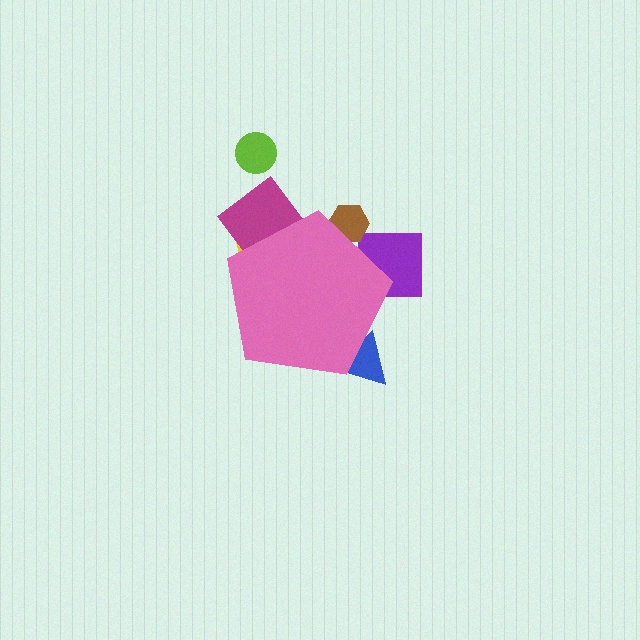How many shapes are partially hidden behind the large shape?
5 shapes are partially hidden.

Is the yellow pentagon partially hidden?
Yes, the yellow pentagon is partially hidden behind the pink pentagon.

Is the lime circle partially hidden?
No, the lime circle is fully visible.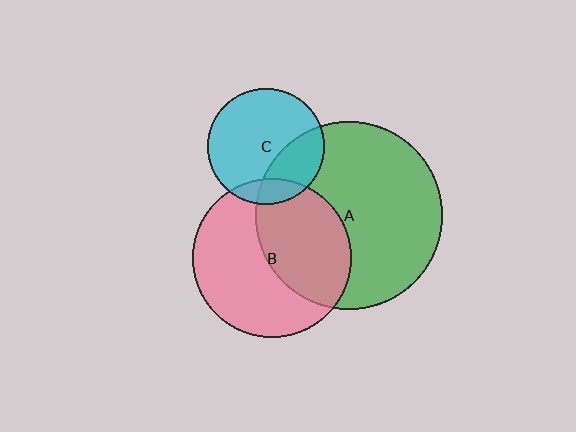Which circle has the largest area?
Circle A (green).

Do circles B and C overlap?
Yes.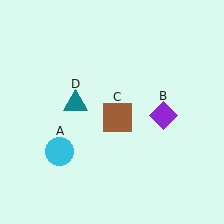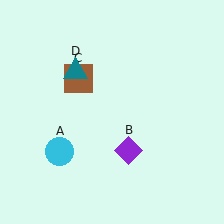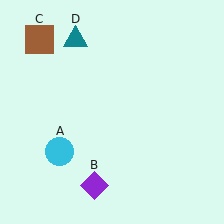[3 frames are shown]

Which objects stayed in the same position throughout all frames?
Cyan circle (object A) remained stationary.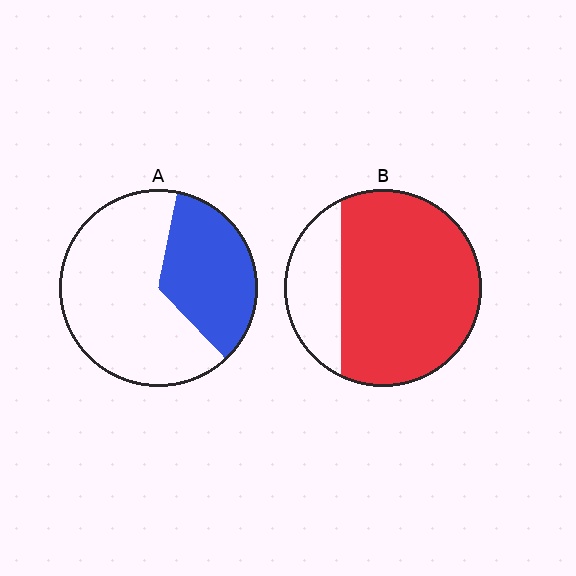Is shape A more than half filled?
No.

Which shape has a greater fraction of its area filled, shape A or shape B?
Shape B.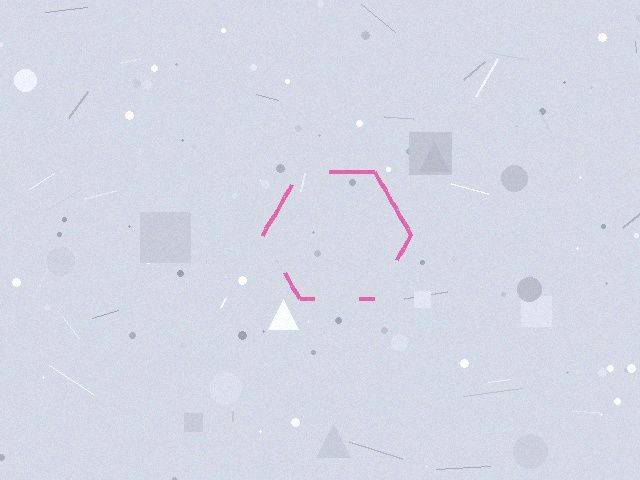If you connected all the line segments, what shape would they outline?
They would outline a hexagon.